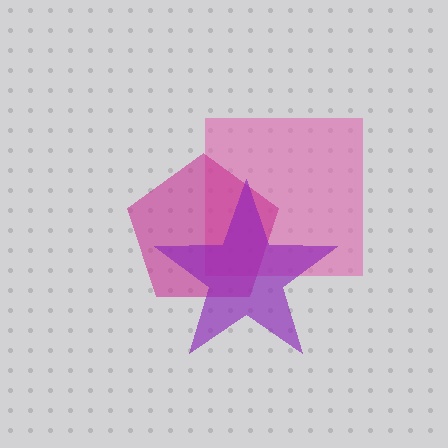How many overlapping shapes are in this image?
There are 3 overlapping shapes in the image.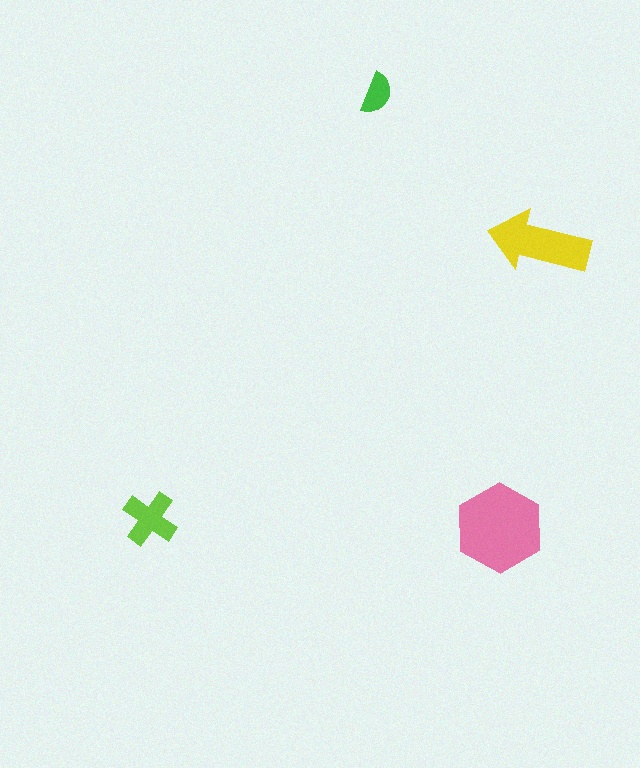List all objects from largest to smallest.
The pink hexagon, the yellow arrow, the lime cross, the green semicircle.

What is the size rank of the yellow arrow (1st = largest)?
2nd.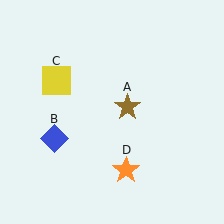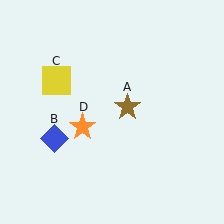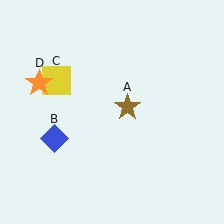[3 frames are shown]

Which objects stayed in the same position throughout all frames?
Brown star (object A) and blue diamond (object B) and yellow square (object C) remained stationary.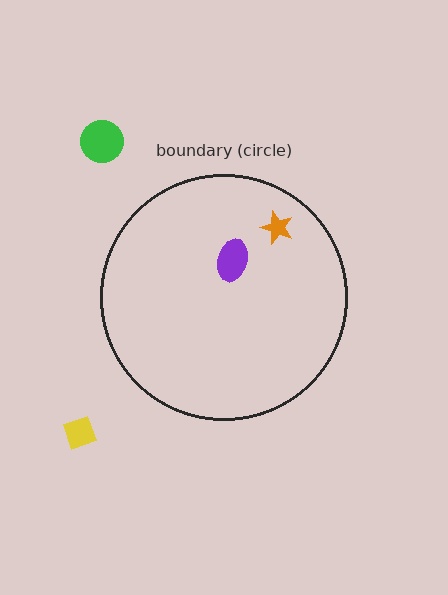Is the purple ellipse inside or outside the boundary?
Inside.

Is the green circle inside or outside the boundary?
Outside.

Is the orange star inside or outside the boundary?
Inside.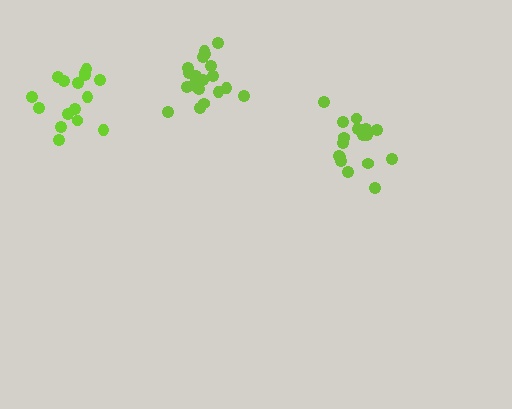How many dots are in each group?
Group 1: 18 dots, Group 2: 16 dots, Group 3: 20 dots (54 total).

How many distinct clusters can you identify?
There are 3 distinct clusters.